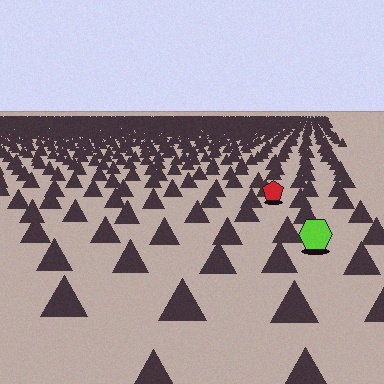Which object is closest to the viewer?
The lime hexagon is closest. The texture marks near it are larger and more spread out.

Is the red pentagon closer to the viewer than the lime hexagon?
No. The lime hexagon is closer — you can tell from the texture gradient: the ground texture is coarser near it.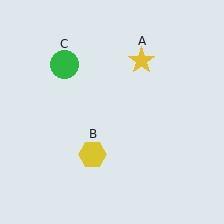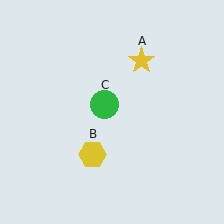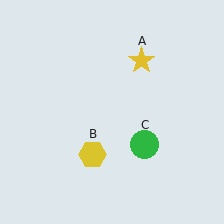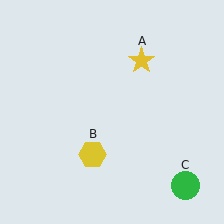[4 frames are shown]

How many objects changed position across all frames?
1 object changed position: green circle (object C).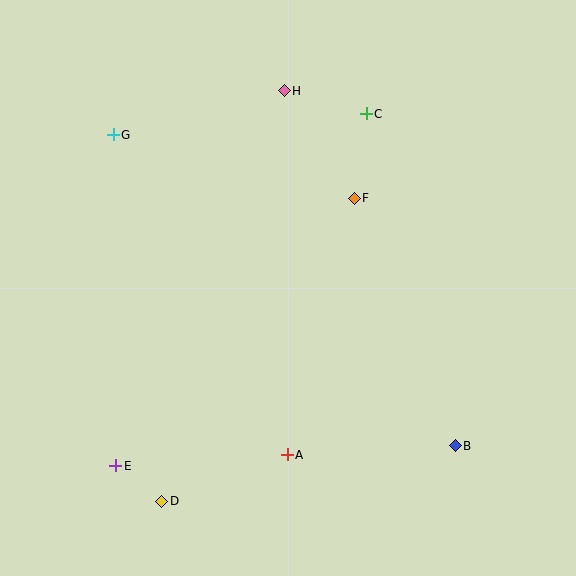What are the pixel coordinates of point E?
Point E is at (116, 466).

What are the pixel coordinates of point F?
Point F is at (354, 198).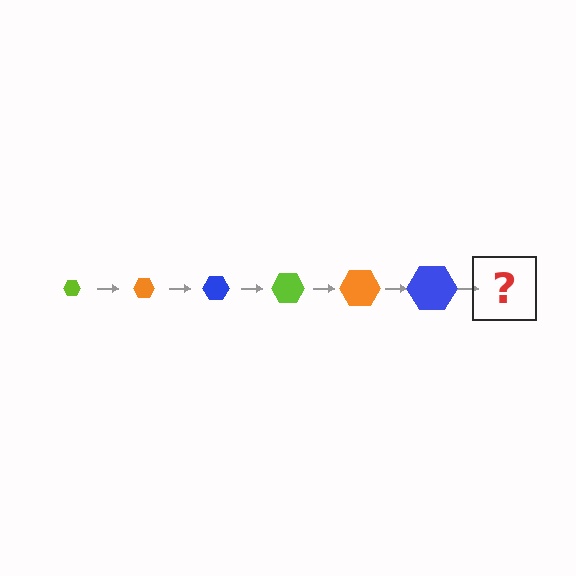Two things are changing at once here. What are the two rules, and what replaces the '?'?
The two rules are that the hexagon grows larger each step and the color cycles through lime, orange, and blue. The '?' should be a lime hexagon, larger than the previous one.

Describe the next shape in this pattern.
It should be a lime hexagon, larger than the previous one.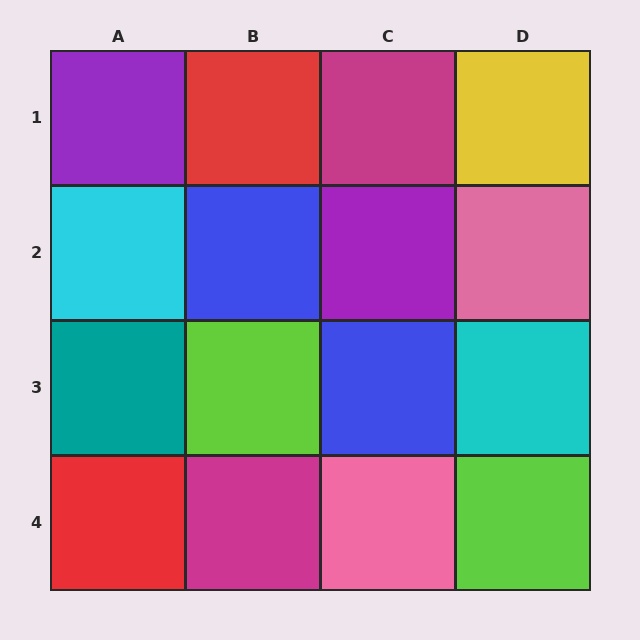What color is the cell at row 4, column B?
Magenta.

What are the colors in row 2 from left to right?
Cyan, blue, purple, pink.